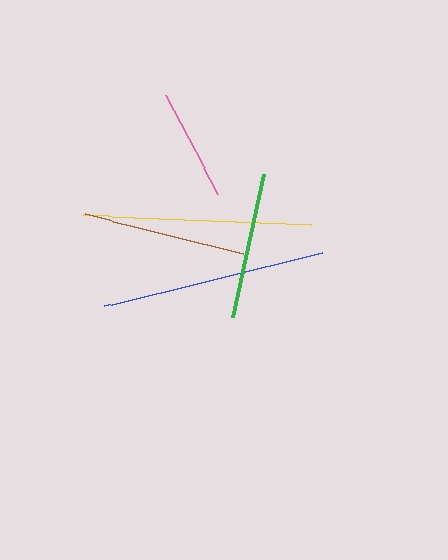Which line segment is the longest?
The yellow line is the longest at approximately 228 pixels.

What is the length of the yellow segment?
The yellow segment is approximately 228 pixels long.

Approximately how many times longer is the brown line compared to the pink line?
The brown line is approximately 1.4 times the length of the pink line.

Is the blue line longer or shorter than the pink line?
The blue line is longer than the pink line.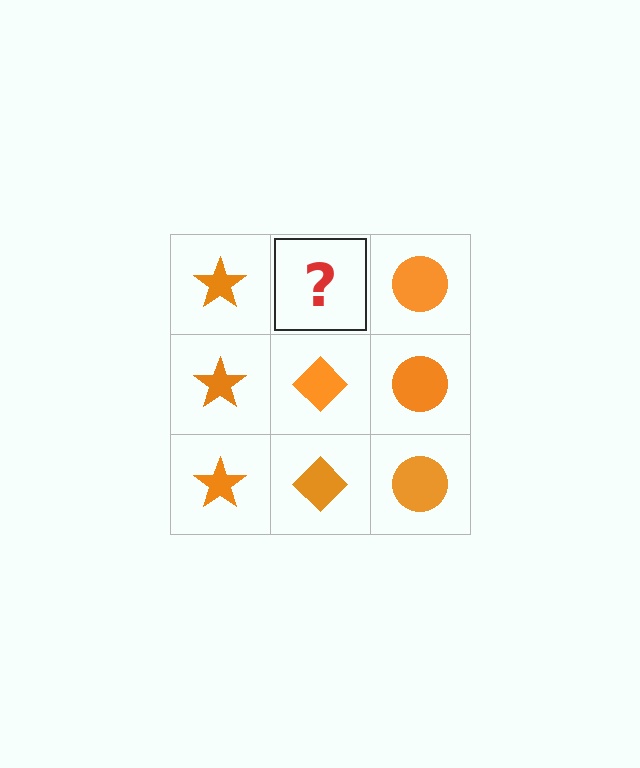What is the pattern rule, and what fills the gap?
The rule is that each column has a consistent shape. The gap should be filled with an orange diamond.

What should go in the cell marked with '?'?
The missing cell should contain an orange diamond.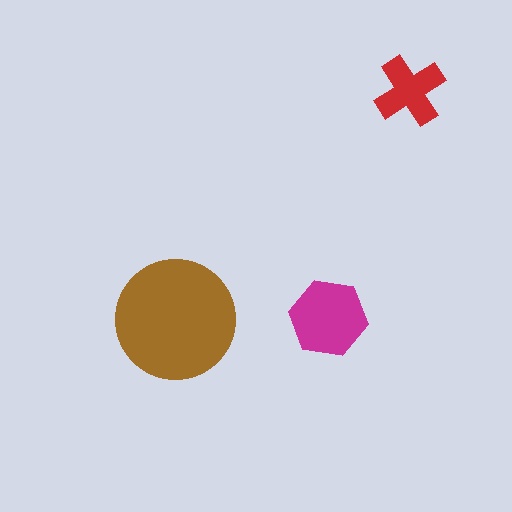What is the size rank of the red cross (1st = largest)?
3rd.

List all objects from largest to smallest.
The brown circle, the magenta hexagon, the red cross.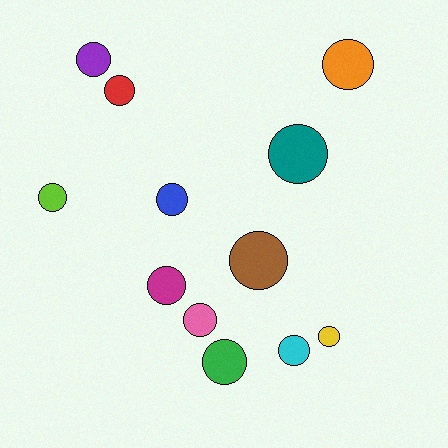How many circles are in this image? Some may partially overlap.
There are 12 circles.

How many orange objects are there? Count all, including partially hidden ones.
There is 1 orange object.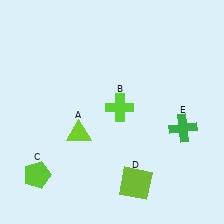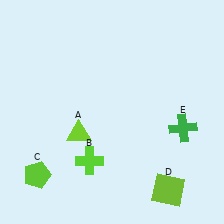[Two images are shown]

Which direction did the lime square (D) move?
The lime square (D) moved right.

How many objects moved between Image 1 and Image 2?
2 objects moved between the two images.